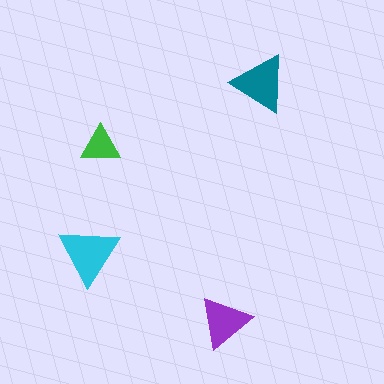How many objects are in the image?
There are 4 objects in the image.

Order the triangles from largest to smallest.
the cyan one, the teal one, the purple one, the green one.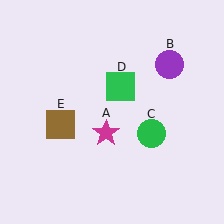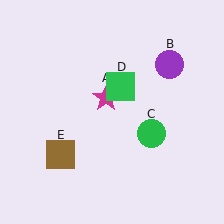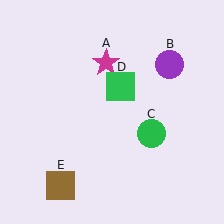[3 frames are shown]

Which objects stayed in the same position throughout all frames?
Purple circle (object B) and green circle (object C) and green square (object D) remained stationary.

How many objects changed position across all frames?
2 objects changed position: magenta star (object A), brown square (object E).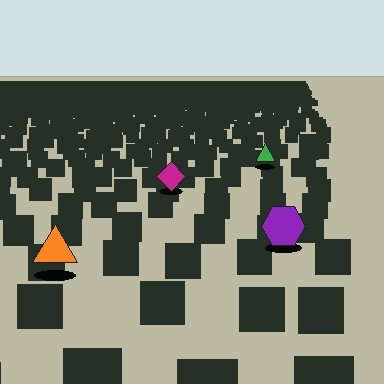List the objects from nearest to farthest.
From nearest to farthest: the orange triangle, the purple hexagon, the magenta diamond, the green triangle.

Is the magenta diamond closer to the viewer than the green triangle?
Yes. The magenta diamond is closer — you can tell from the texture gradient: the ground texture is coarser near it.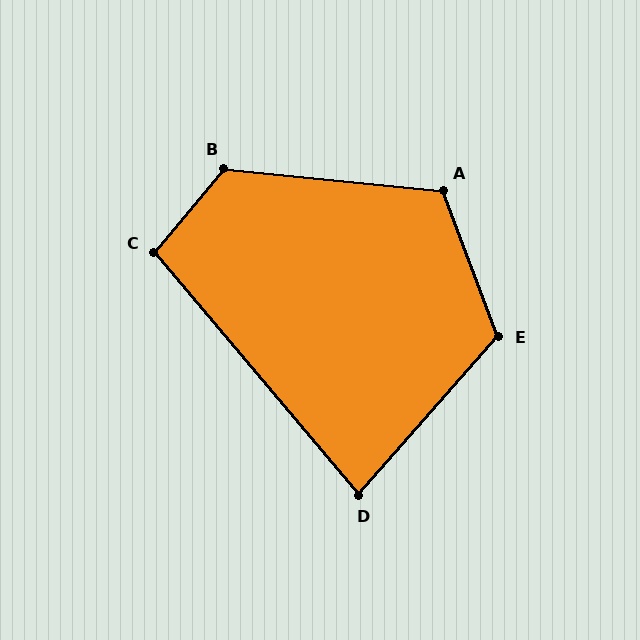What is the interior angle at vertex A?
Approximately 116 degrees (obtuse).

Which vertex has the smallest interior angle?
D, at approximately 82 degrees.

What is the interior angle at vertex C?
Approximately 100 degrees (obtuse).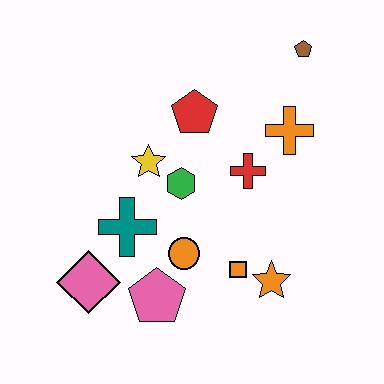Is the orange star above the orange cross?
No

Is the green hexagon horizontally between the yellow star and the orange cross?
Yes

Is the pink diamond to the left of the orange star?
Yes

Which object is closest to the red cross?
The orange cross is closest to the red cross.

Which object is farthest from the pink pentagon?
The brown pentagon is farthest from the pink pentagon.